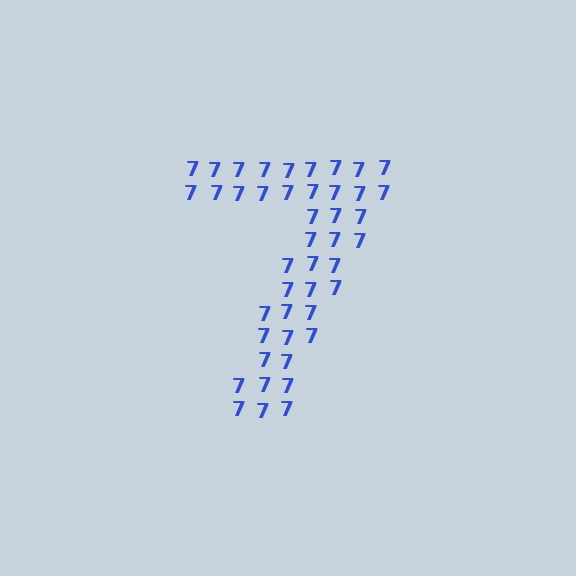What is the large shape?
The large shape is the digit 7.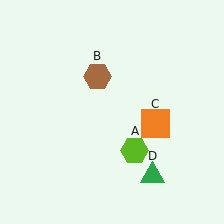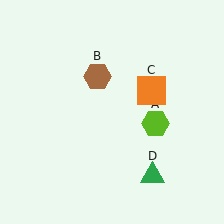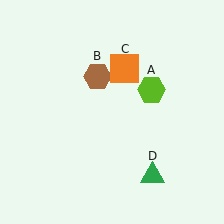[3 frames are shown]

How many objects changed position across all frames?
2 objects changed position: lime hexagon (object A), orange square (object C).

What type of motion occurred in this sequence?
The lime hexagon (object A), orange square (object C) rotated counterclockwise around the center of the scene.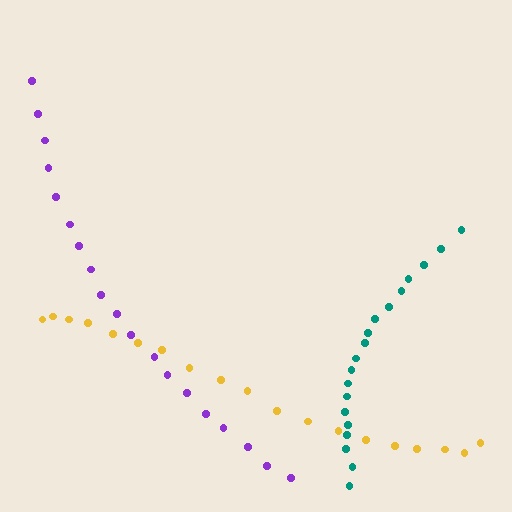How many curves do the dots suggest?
There are 3 distinct paths.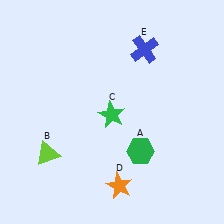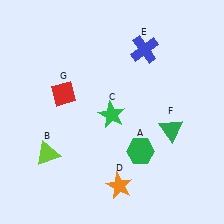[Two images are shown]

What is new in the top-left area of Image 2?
A red diamond (G) was added in the top-left area of Image 2.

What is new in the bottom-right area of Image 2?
A green triangle (F) was added in the bottom-right area of Image 2.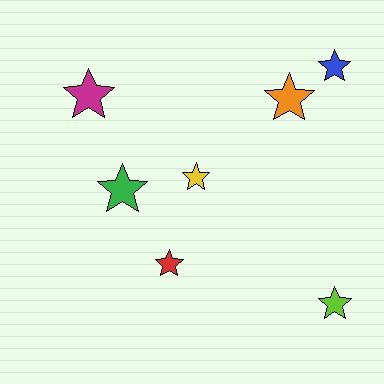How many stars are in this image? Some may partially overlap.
There are 7 stars.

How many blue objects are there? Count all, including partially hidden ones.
There is 1 blue object.